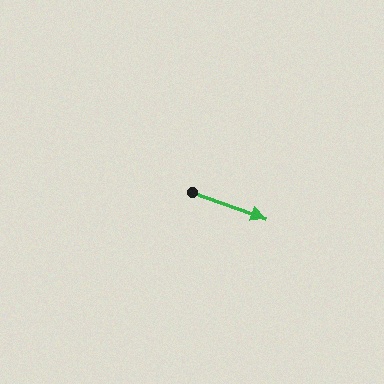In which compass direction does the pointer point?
East.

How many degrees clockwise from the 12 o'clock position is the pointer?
Approximately 110 degrees.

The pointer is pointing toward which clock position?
Roughly 4 o'clock.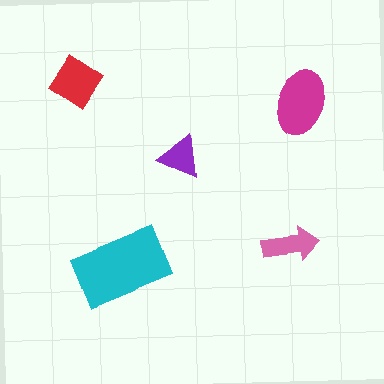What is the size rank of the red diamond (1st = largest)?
3rd.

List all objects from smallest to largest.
The purple triangle, the pink arrow, the red diamond, the magenta ellipse, the cyan rectangle.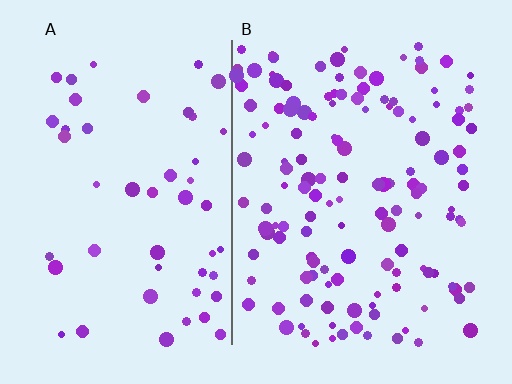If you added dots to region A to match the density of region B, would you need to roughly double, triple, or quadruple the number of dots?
Approximately triple.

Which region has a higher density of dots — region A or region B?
B (the right).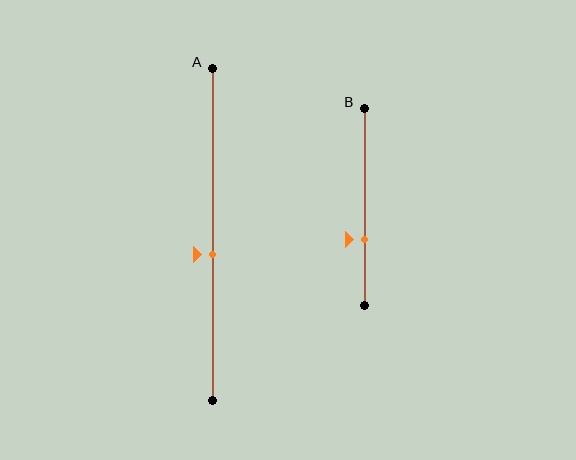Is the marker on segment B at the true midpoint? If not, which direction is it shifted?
No, the marker on segment B is shifted downward by about 16% of the segment length.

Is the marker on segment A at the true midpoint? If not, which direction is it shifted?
No, the marker on segment A is shifted downward by about 6% of the segment length.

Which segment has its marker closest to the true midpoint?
Segment A has its marker closest to the true midpoint.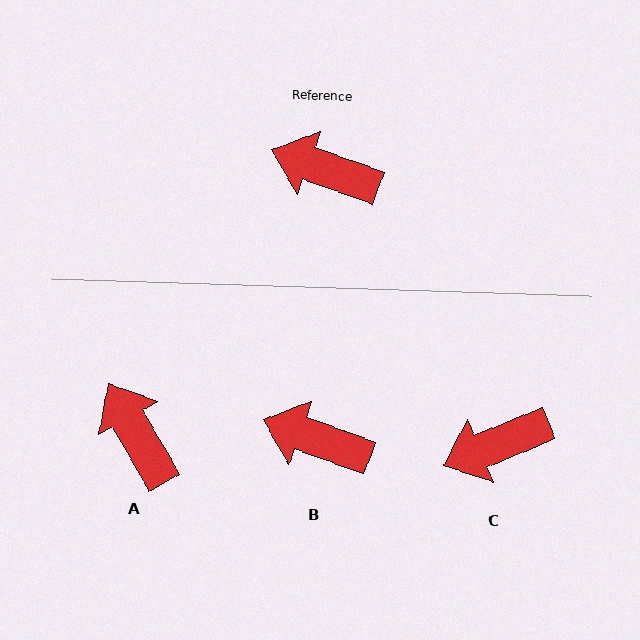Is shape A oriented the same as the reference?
No, it is off by about 41 degrees.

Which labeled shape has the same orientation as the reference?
B.